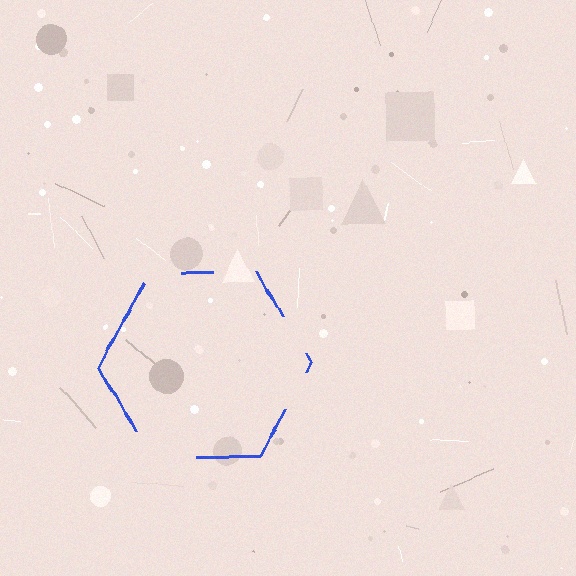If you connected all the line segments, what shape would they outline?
They would outline a hexagon.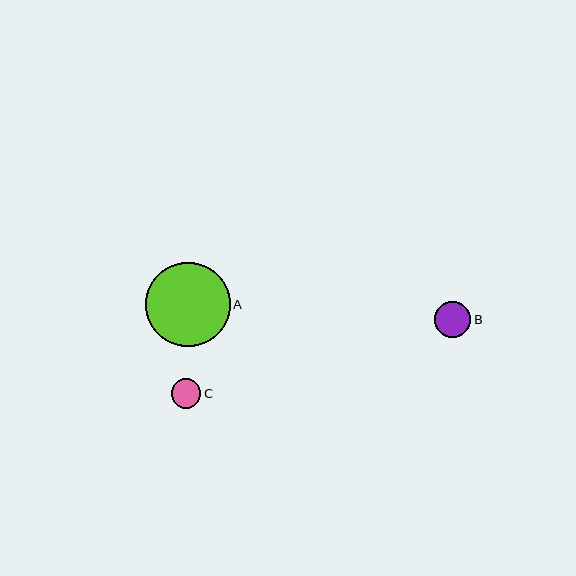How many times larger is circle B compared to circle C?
Circle B is approximately 1.2 times the size of circle C.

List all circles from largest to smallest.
From largest to smallest: A, B, C.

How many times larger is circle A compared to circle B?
Circle A is approximately 2.3 times the size of circle B.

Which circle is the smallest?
Circle C is the smallest with a size of approximately 30 pixels.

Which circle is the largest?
Circle A is the largest with a size of approximately 85 pixels.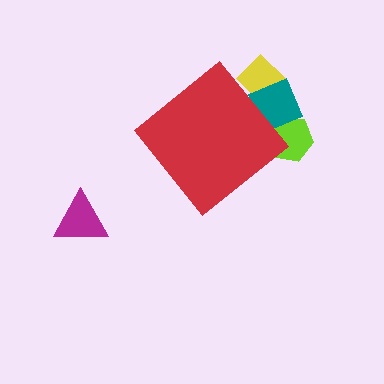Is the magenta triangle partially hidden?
No, the magenta triangle is fully visible.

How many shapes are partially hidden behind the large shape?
3 shapes are partially hidden.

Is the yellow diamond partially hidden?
Yes, the yellow diamond is partially hidden behind the red diamond.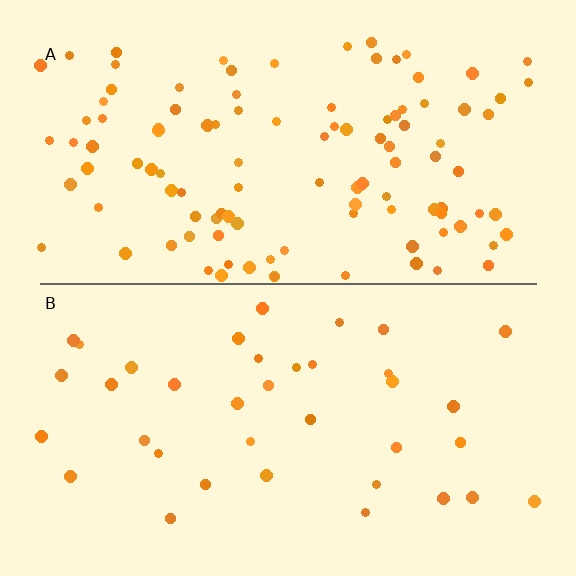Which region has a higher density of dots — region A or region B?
A (the top).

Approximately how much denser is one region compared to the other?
Approximately 2.9× — region A over region B.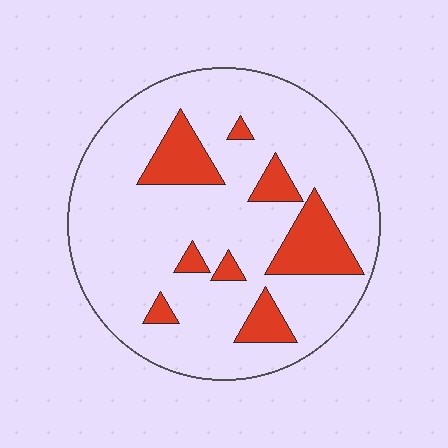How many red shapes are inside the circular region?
8.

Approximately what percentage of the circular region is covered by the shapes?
Approximately 20%.